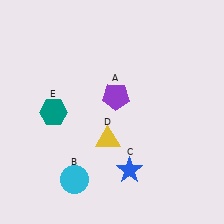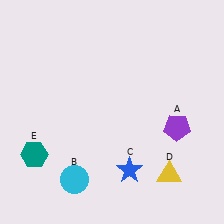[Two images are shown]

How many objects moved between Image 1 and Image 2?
3 objects moved between the two images.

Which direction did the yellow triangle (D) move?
The yellow triangle (D) moved right.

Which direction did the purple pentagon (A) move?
The purple pentagon (A) moved right.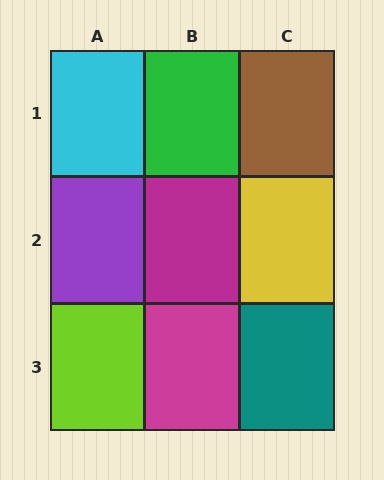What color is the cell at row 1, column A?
Cyan.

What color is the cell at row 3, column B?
Magenta.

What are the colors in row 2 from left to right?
Purple, magenta, yellow.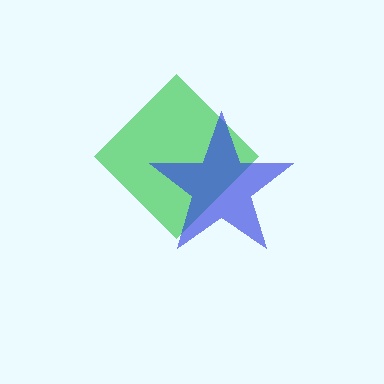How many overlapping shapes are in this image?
There are 2 overlapping shapes in the image.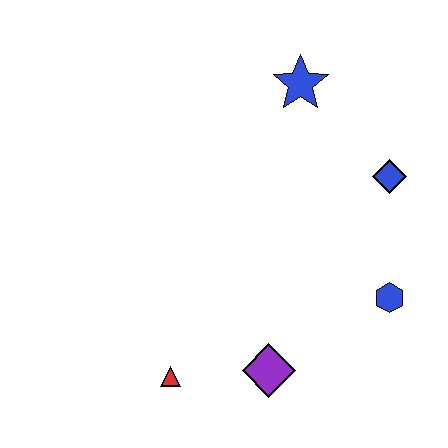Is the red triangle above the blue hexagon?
No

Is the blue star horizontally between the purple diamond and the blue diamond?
Yes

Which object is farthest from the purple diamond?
The blue star is farthest from the purple diamond.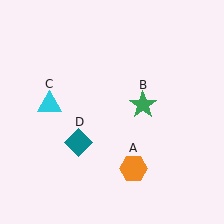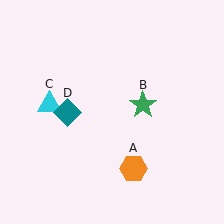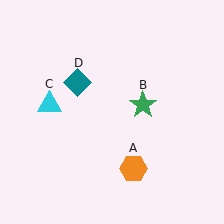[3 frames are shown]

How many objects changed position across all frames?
1 object changed position: teal diamond (object D).